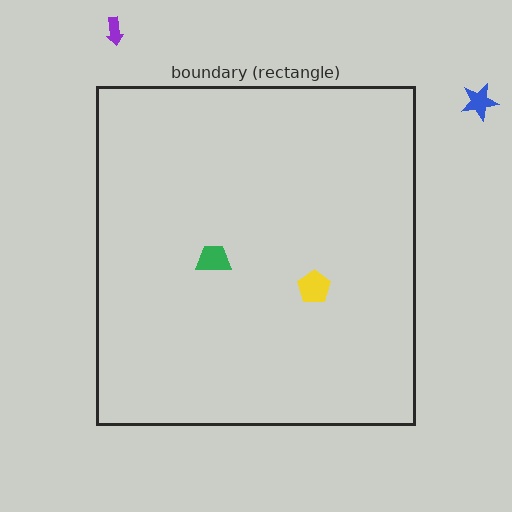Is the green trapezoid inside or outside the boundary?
Inside.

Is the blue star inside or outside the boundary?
Outside.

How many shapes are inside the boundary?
2 inside, 2 outside.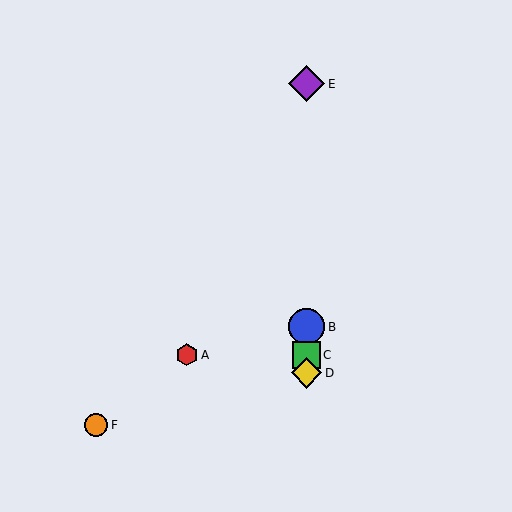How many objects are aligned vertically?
4 objects (B, C, D, E) are aligned vertically.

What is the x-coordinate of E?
Object E is at x≈307.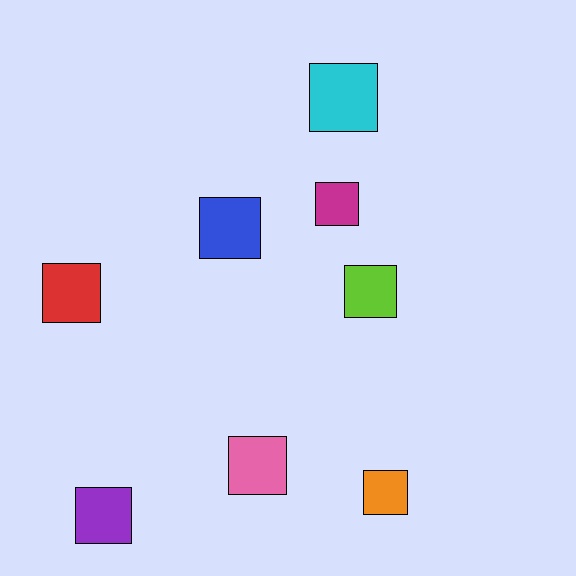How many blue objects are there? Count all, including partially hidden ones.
There is 1 blue object.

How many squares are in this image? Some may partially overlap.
There are 8 squares.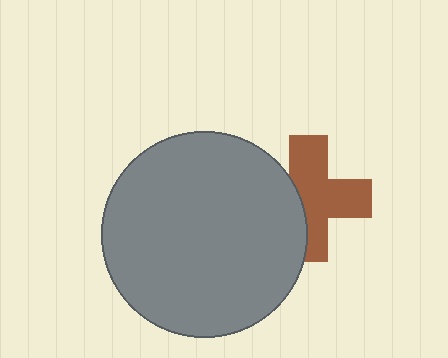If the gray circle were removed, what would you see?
You would see the complete brown cross.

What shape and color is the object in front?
The object in front is a gray circle.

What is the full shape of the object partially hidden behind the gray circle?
The partially hidden object is a brown cross.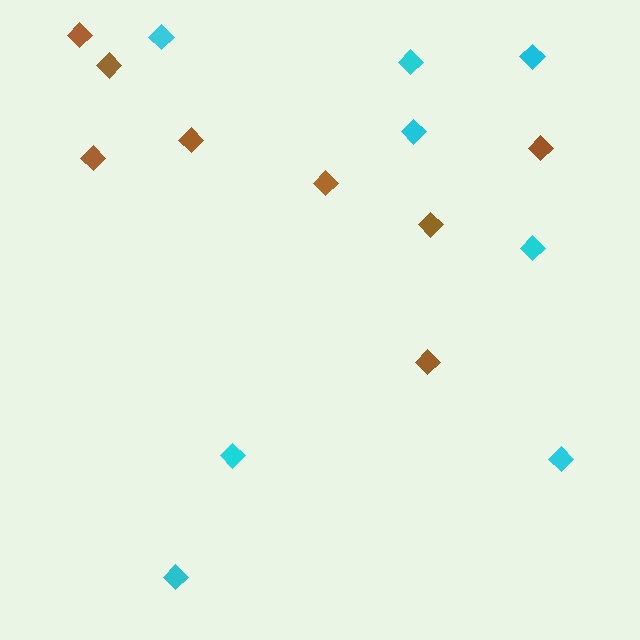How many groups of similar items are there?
There are 2 groups: one group of cyan diamonds (8) and one group of brown diamonds (8).